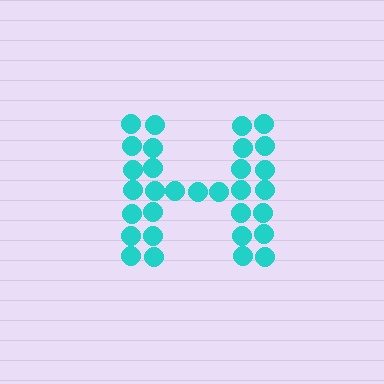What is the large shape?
The large shape is the letter H.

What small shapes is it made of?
It is made of small circles.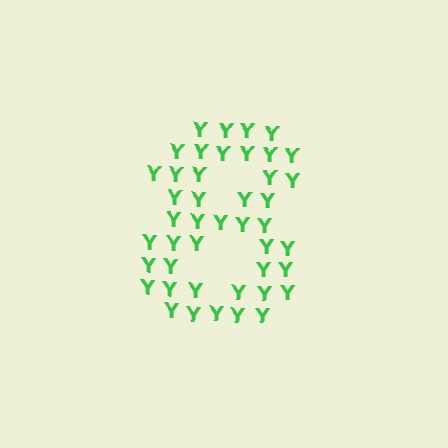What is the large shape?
The large shape is the digit 8.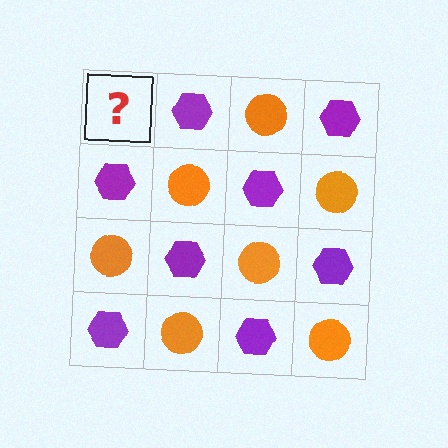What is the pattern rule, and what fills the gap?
The rule is that it alternates orange circle and purple hexagon in a checkerboard pattern. The gap should be filled with an orange circle.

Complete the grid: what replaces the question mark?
The question mark should be replaced with an orange circle.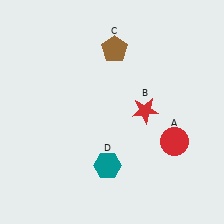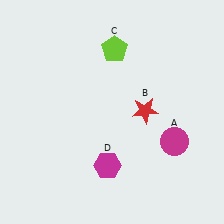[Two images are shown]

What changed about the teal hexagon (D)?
In Image 1, D is teal. In Image 2, it changed to magenta.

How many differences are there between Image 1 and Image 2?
There are 3 differences between the two images.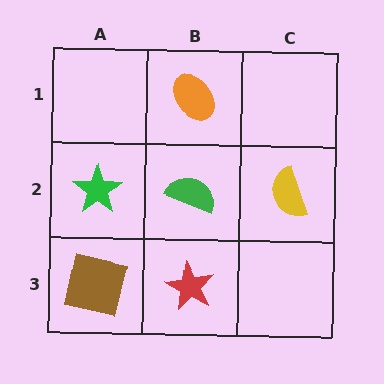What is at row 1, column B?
An orange ellipse.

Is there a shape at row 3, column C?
No, that cell is empty.